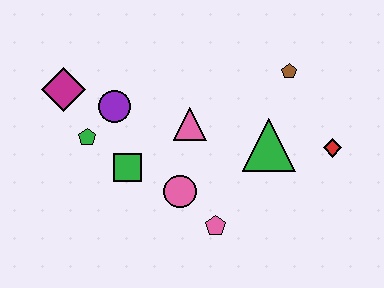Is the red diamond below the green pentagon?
Yes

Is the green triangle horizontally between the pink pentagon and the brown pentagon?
Yes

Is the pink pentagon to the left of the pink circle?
No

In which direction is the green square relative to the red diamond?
The green square is to the left of the red diamond.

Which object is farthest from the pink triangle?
The red diamond is farthest from the pink triangle.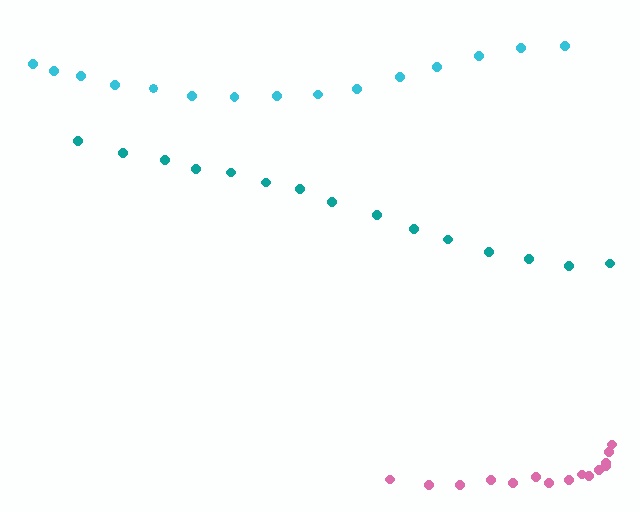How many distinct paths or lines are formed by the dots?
There are 3 distinct paths.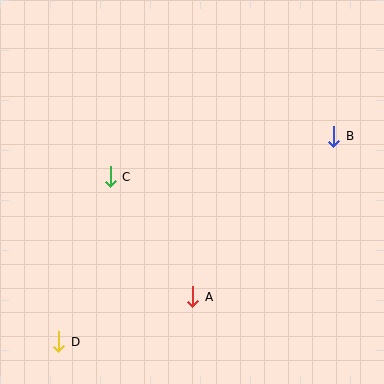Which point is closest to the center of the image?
Point C at (110, 177) is closest to the center.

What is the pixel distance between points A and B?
The distance between A and B is 214 pixels.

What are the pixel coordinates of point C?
Point C is at (110, 177).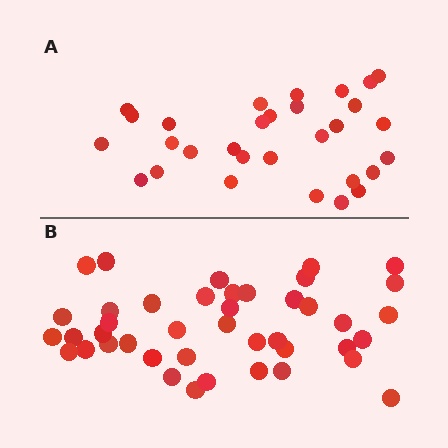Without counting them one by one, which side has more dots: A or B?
Region B (the bottom region) has more dots.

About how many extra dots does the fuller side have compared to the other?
Region B has roughly 12 or so more dots than region A.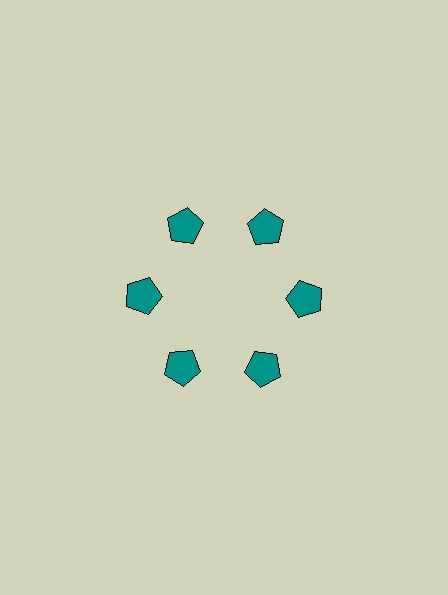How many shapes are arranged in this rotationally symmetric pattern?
There are 6 shapes, arranged in 6 groups of 1.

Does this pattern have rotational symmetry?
Yes, this pattern has 6-fold rotational symmetry. It looks the same after rotating 60 degrees around the center.